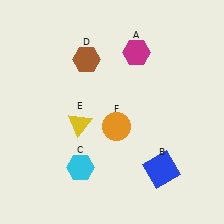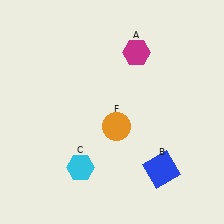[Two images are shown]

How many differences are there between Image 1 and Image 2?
There are 2 differences between the two images.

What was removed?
The yellow triangle (E), the brown hexagon (D) were removed in Image 2.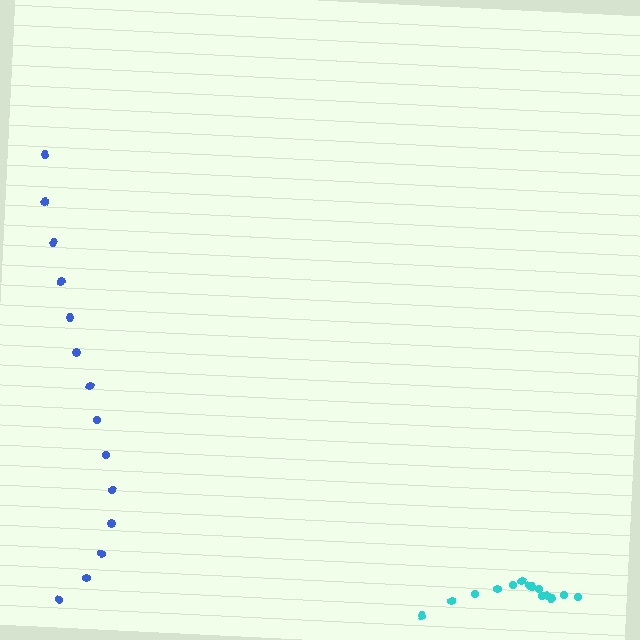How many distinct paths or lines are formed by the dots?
There are 2 distinct paths.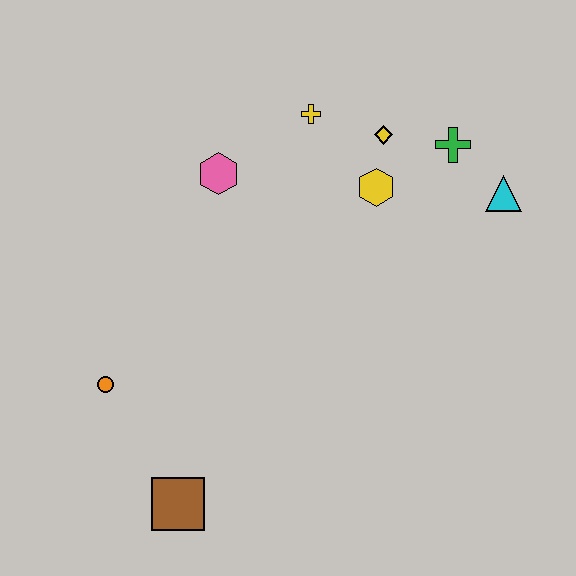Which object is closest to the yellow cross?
The yellow diamond is closest to the yellow cross.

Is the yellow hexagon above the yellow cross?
No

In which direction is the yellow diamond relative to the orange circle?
The yellow diamond is to the right of the orange circle.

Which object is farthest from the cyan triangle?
The brown square is farthest from the cyan triangle.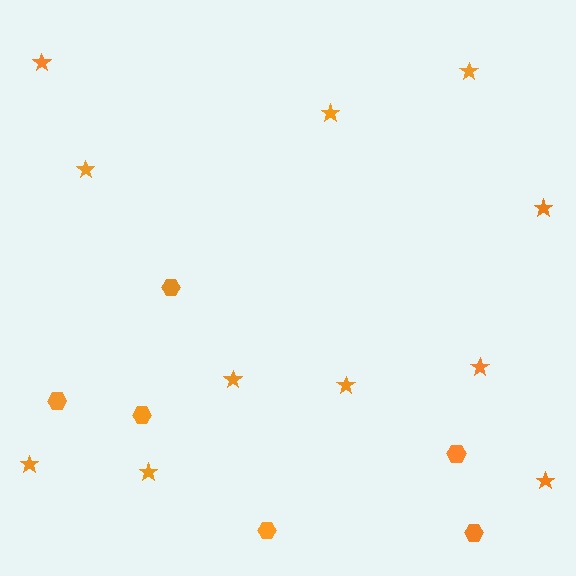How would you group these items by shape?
There are 2 groups: one group of stars (11) and one group of hexagons (6).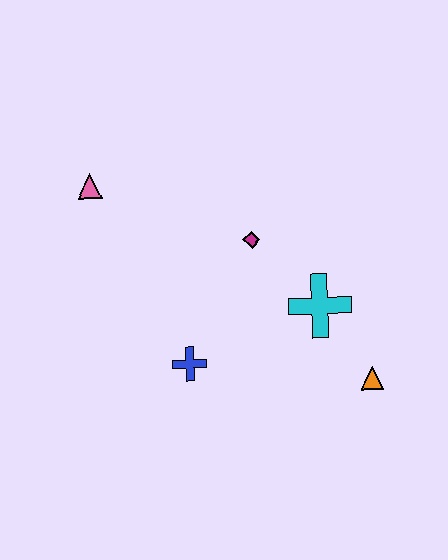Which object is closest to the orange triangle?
The cyan cross is closest to the orange triangle.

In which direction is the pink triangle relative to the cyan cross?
The pink triangle is to the left of the cyan cross.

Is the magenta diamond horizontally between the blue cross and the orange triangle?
Yes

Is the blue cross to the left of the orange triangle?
Yes